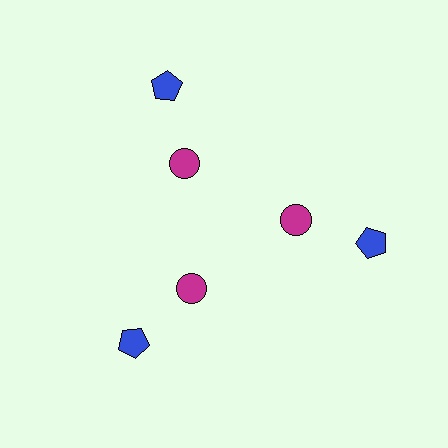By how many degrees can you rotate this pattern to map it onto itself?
The pattern maps onto itself every 120 degrees of rotation.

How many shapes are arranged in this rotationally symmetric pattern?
There are 6 shapes, arranged in 3 groups of 2.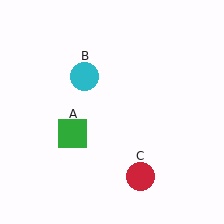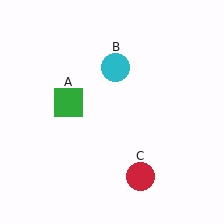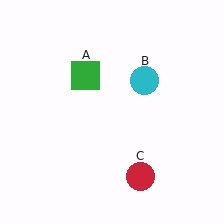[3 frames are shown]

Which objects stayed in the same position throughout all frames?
Red circle (object C) remained stationary.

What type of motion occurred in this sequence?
The green square (object A), cyan circle (object B) rotated clockwise around the center of the scene.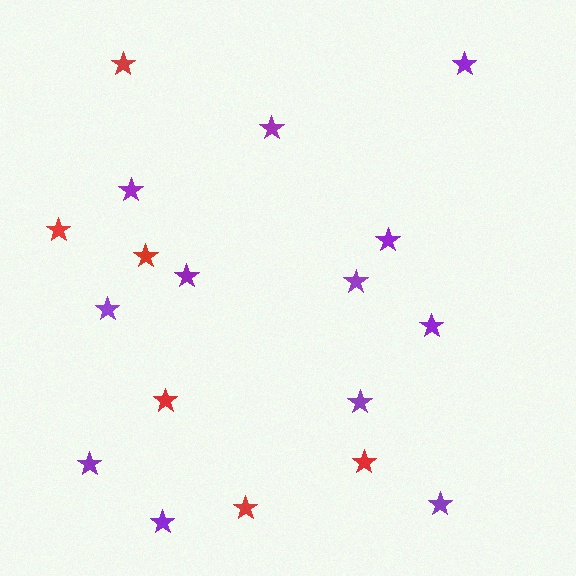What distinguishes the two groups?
There are 2 groups: one group of purple stars (12) and one group of red stars (6).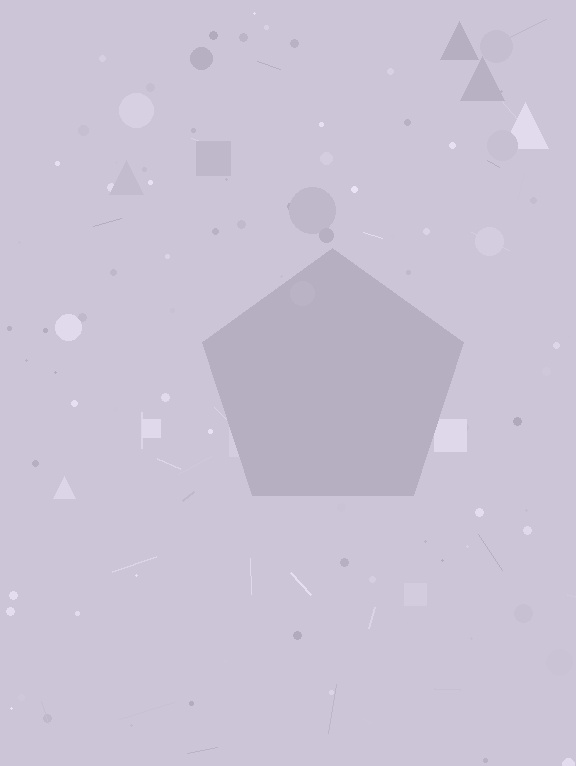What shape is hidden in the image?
A pentagon is hidden in the image.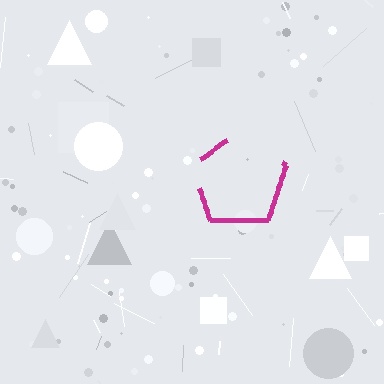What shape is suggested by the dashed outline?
The dashed outline suggests a pentagon.